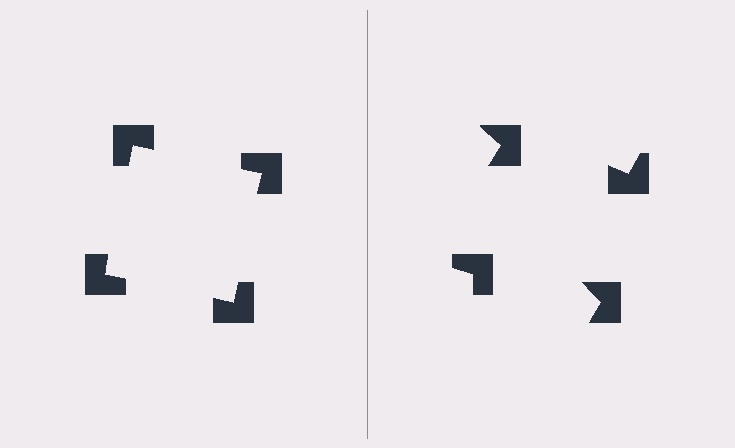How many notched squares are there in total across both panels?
8 — 4 on each side.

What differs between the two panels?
The notched squares are positioned identically on both sides; only the wedge orientations differ. On the left they align to a square; on the right they are misaligned.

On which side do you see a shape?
An illusory square appears on the left side. On the right side the wedge cuts are rotated, so no coherent shape forms.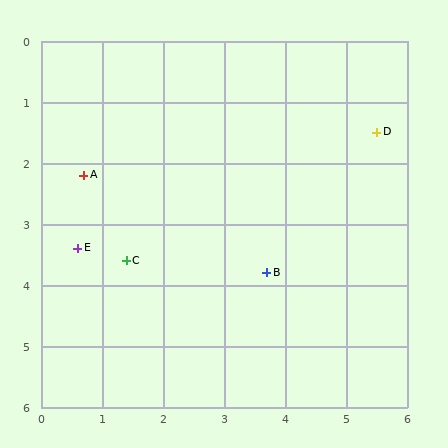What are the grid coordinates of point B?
Point B is at approximately (3.7, 3.8).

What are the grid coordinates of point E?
Point E is at approximately (0.6, 3.4).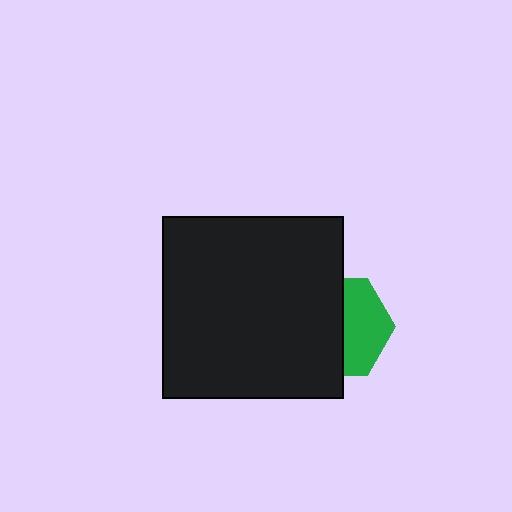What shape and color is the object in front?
The object in front is a black square.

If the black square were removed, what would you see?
You would see the complete green hexagon.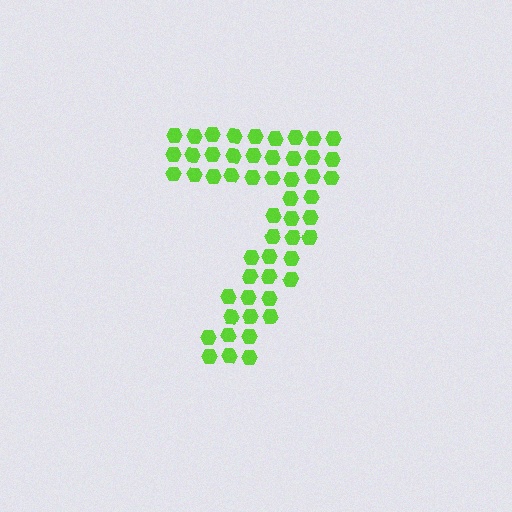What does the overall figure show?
The overall figure shows the digit 7.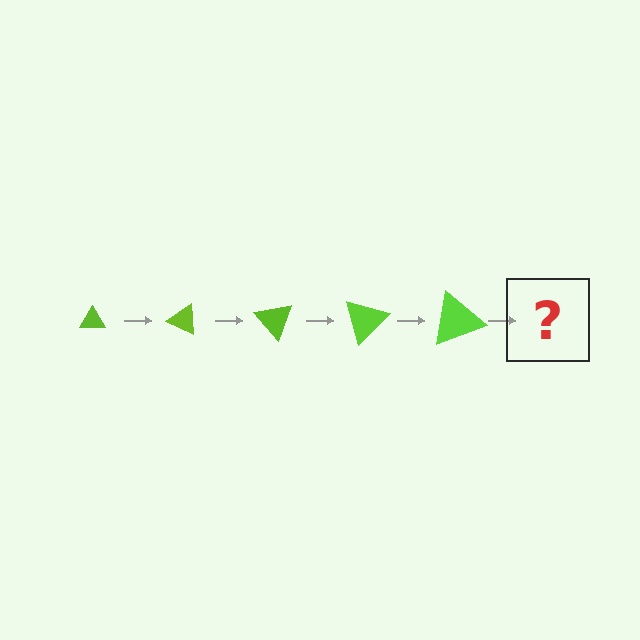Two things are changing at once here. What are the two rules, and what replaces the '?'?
The two rules are that the triangle grows larger each step and it rotates 25 degrees each step. The '?' should be a triangle, larger than the previous one and rotated 125 degrees from the start.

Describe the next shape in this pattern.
It should be a triangle, larger than the previous one and rotated 125 degrees from the start.